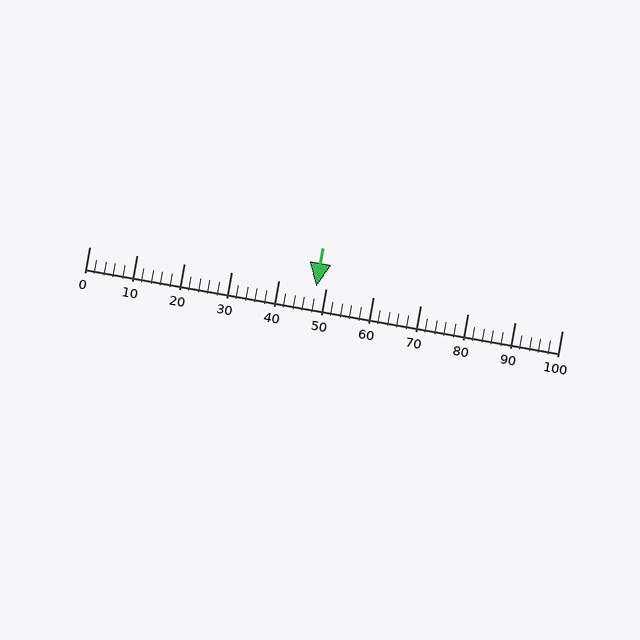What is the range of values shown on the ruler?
The ruler shows values from 0 to 100.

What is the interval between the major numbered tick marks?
The major tick marks are spaced 10 units apart.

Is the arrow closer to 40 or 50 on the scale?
The arrow is closer to 50.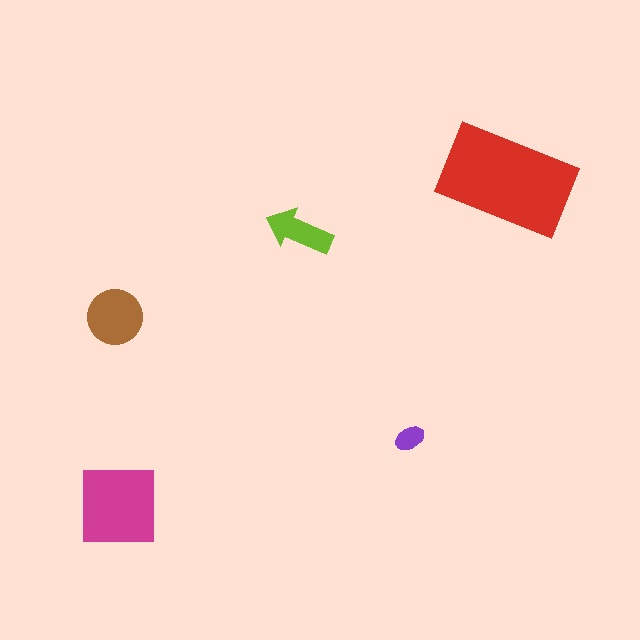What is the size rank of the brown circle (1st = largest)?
3rd.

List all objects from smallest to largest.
The purple ellipse, the lime arrow, the brown circle, the magenta square, the red rectangle.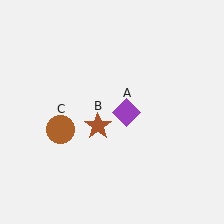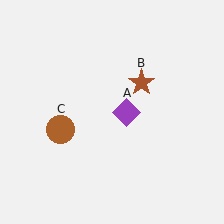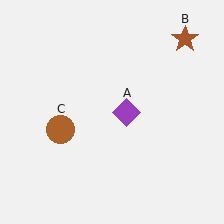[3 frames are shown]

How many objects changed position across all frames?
1 object changed position: brown star (object B).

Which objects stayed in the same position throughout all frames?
Purple diamond (object A) and brown circle (object C) remained stationary.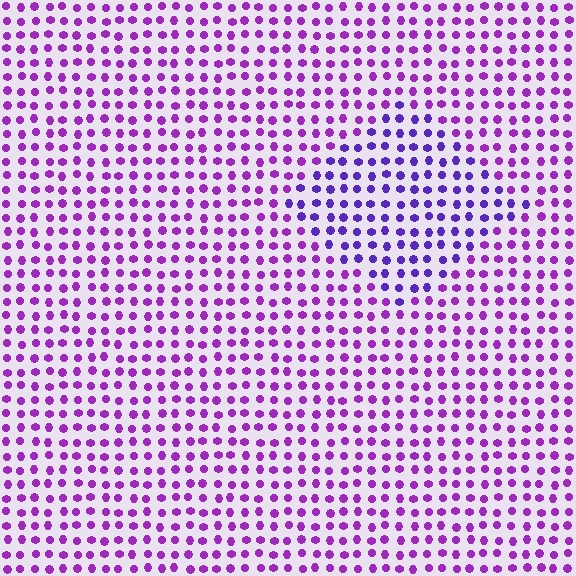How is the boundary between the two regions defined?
The boundary is defined purely by a slight shift in hue (about 29 degrees). Spacing, size, and orientation are identical on both sides.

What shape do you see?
I see a diamond.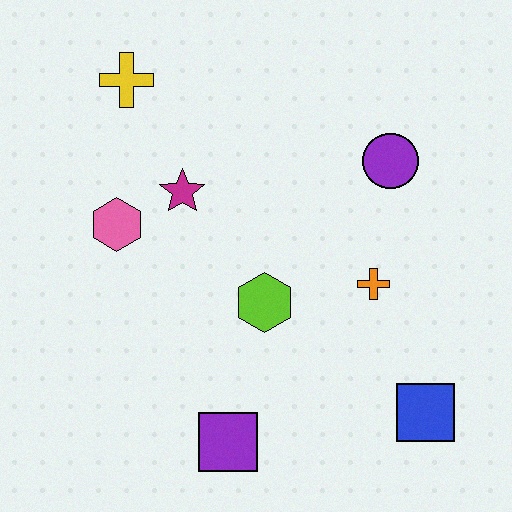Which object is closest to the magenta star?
The pink hexagon is closest to the magenta star.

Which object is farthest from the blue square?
The yellow cross is farthest from the blue square.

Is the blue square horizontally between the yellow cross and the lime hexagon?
No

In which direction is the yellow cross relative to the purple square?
The yellow cross is above the purple square.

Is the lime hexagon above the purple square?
Yes